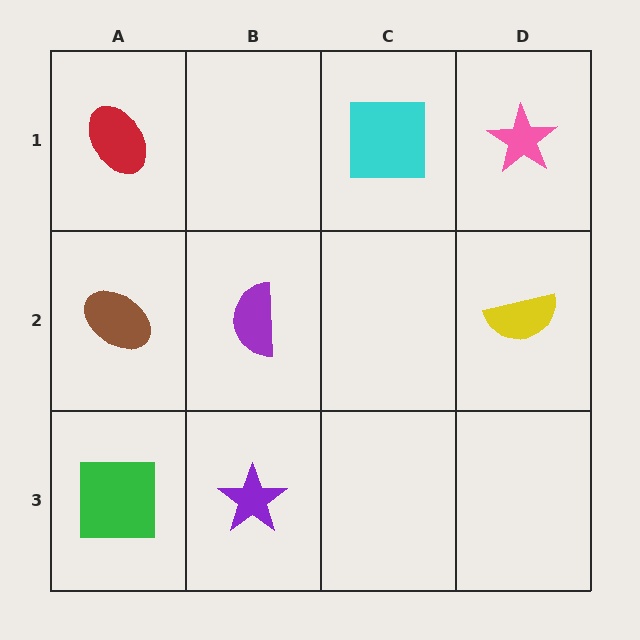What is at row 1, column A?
A red ellipse.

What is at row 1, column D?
A pink star.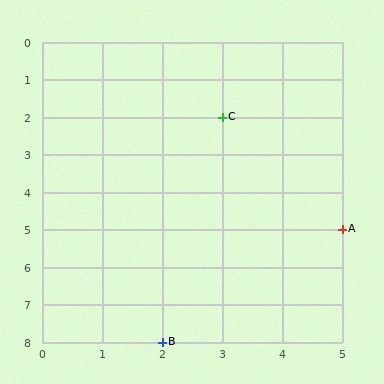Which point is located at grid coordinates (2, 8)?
Point B is at (2, 8).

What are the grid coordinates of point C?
Point C is at grid coordinates (3, 2).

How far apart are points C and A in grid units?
Points C and A are 2 columns and 3 rows apart (about 3.6 grid units diagonally).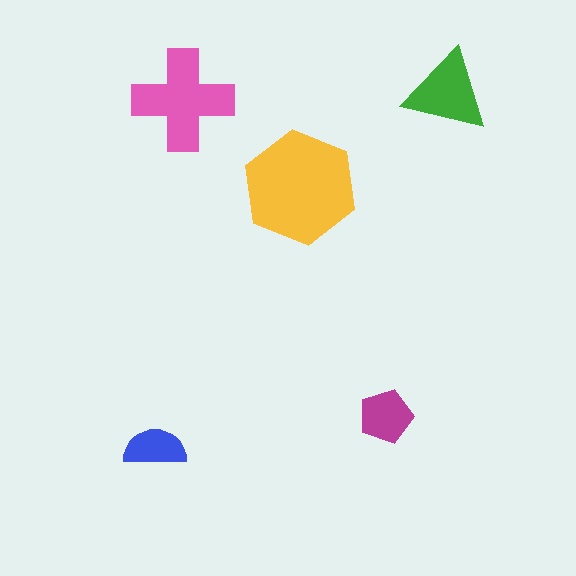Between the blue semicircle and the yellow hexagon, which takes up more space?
The yellow hexagon.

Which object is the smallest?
The blue semicircle.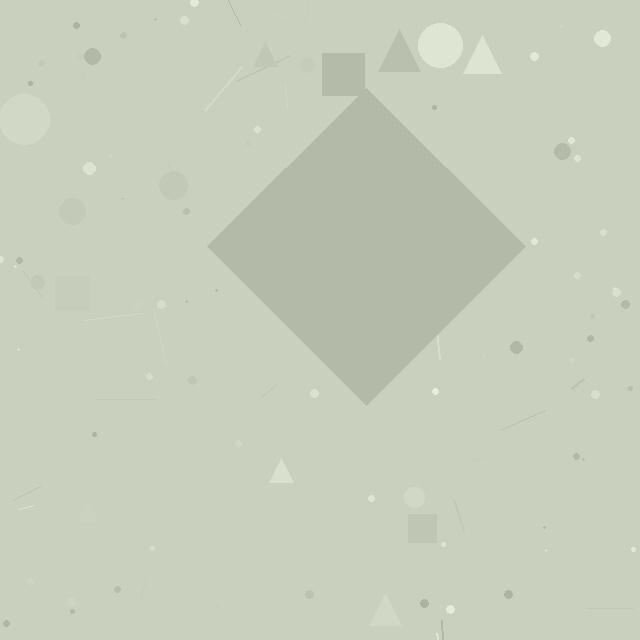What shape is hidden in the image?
A diamond is hidden in the image.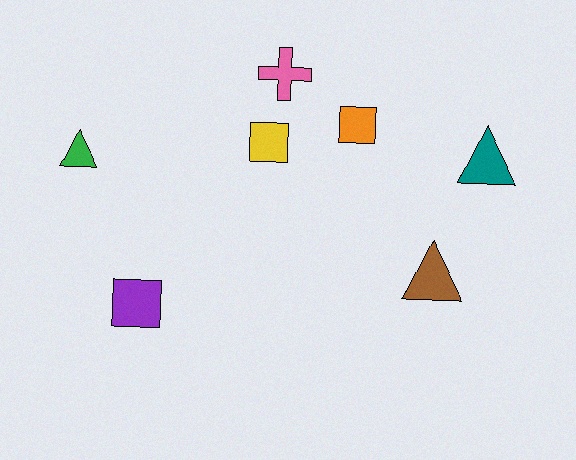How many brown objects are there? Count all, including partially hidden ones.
There is 1 brown object.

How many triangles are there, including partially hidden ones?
There are 3 triangles.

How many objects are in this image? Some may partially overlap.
There are 7 objects.